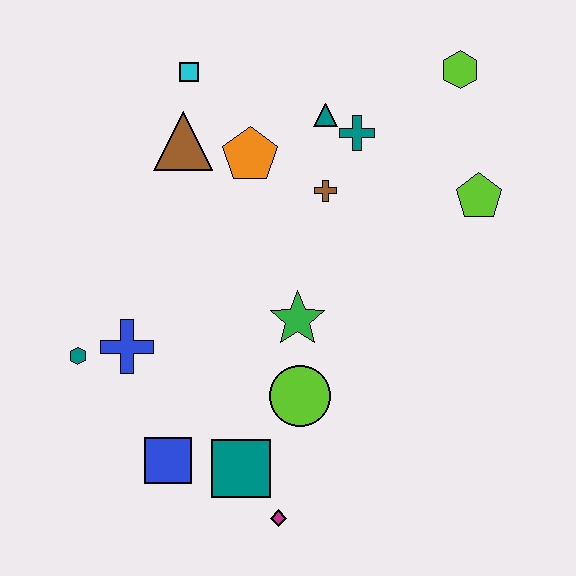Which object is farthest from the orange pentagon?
The magenta diamond is farthest from the orange pentagon.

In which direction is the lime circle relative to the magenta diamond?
The lime circle is above the magenta diamond.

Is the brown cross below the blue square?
No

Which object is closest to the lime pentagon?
The lime hexagon is closest to the lime pentagon.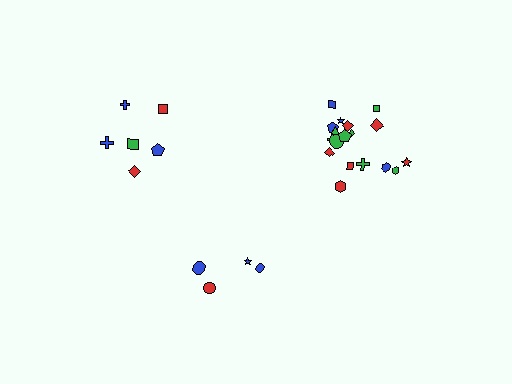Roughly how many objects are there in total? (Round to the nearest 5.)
Roughly 30 objects in total.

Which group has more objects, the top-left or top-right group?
The top-right group.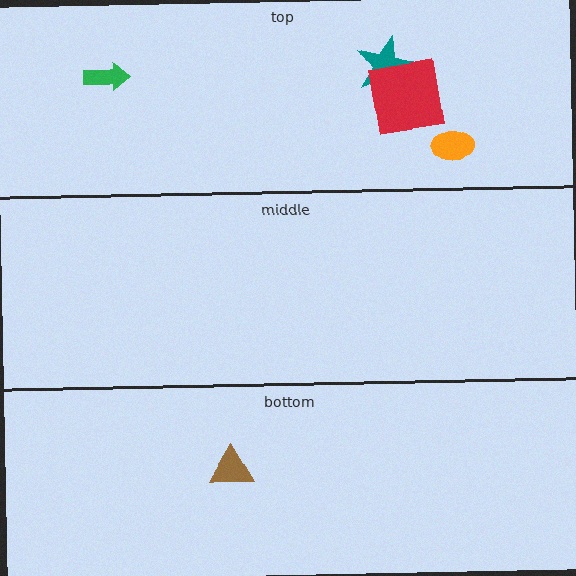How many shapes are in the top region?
4.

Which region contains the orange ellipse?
The top region.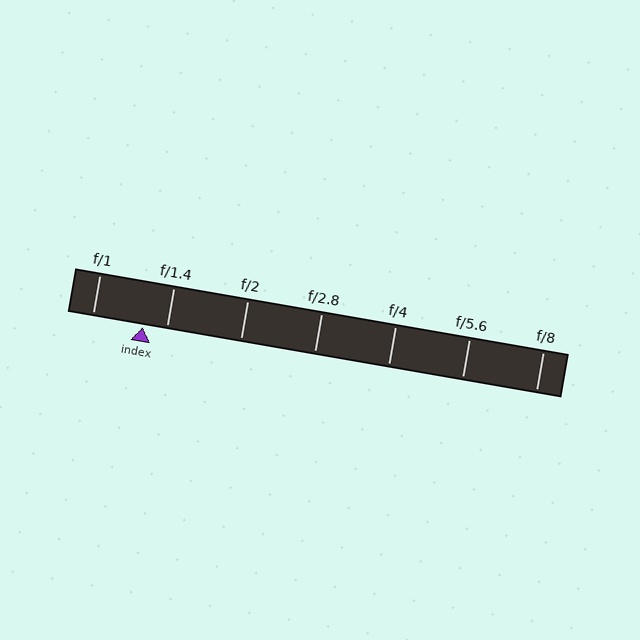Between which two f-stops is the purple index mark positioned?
The index mark is between f/1 and f/1.4.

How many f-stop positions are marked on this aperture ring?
There are 7 f-stop positions marked.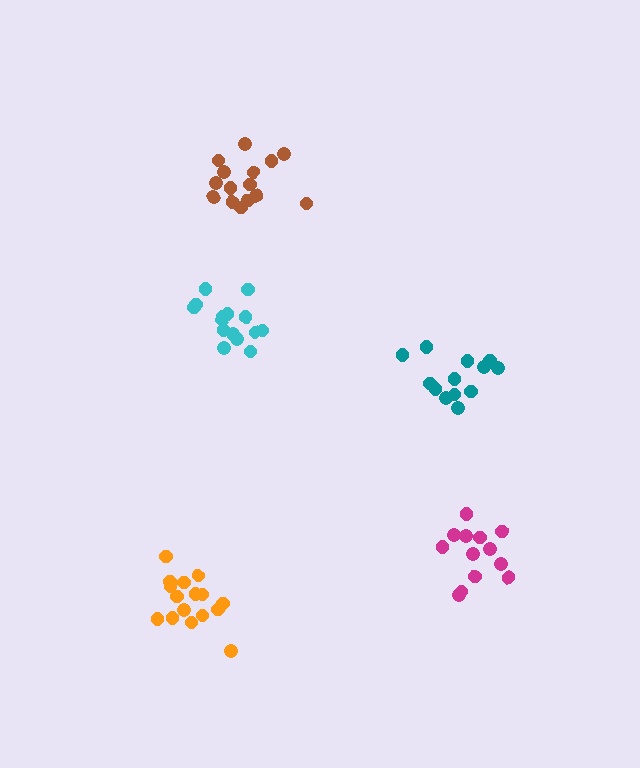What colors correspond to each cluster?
The clusters are colored: brown, cyan, magenta, teal, orange.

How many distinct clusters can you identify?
There are 5 distinct clusters.